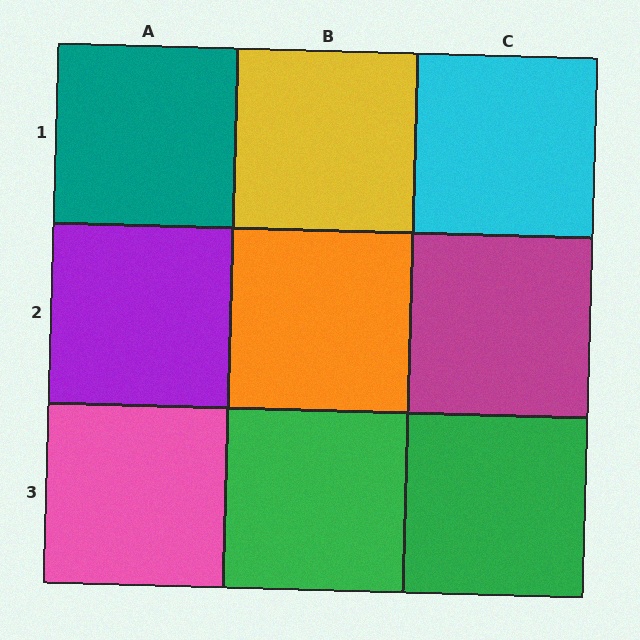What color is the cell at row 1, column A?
Teal.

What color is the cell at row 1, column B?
Yellow.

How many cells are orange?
1 cell is orange.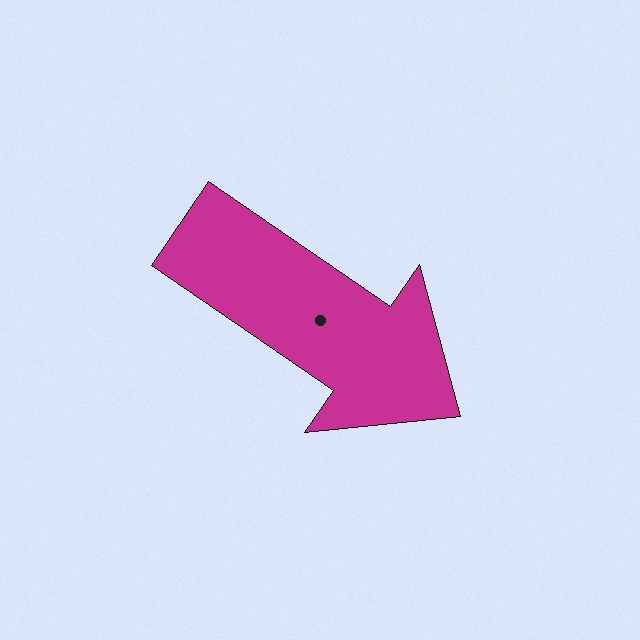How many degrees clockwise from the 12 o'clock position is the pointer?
Approximately 125 degrees.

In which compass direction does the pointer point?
Southeast.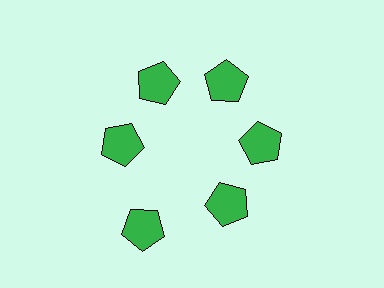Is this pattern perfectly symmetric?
No. The 6 green pentagons are arranged in a ring, but one element near the 7 o'clock position is pushed outward from the center, breaking the 6-fold rotational symmetry.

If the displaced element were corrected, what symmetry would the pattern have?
It would have 6-fold rotational symmetry — the pattern would map onto itself every 60 degrees.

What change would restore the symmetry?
The symmetry would be restored by moving it inward, back onto the ring so that all 6 pentagons sit at equal angles and equal distance from the center.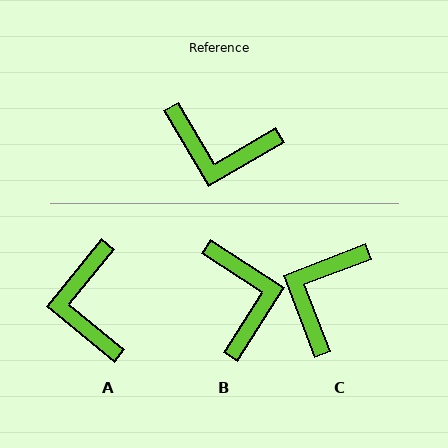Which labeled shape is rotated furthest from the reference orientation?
B, about 117 degrees away.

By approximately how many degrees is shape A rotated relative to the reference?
Approximately 70 degrees clockwise.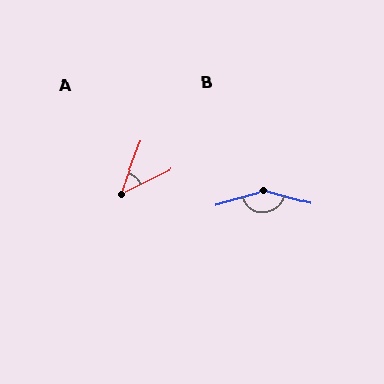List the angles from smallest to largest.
A (43°), B (148°).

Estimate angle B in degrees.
Approximately 148 degrees.